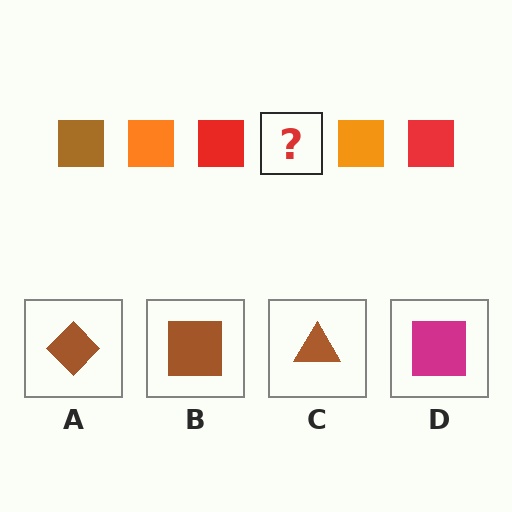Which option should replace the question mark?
Option B.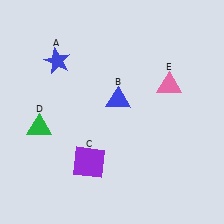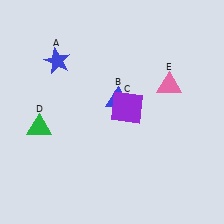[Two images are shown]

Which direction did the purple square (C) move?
The purple square (C) moved up.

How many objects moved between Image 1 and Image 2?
1 object moved between the two images.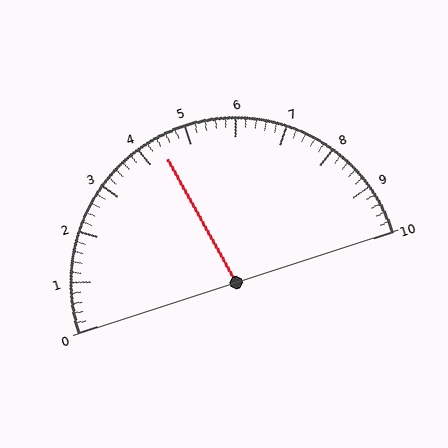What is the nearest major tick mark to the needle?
The nearest major tick mark is 4.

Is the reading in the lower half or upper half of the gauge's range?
The reading is in the lower half of the range (0 to 10).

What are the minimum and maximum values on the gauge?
The gauge ranges from 0 to 10.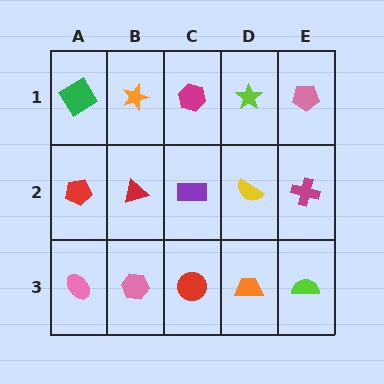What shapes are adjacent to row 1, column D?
A yellow semicircle (row 2, column D), a magenta hexagon (row 1, column C), a pink pentagon (row 1, column E).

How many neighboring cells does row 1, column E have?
2.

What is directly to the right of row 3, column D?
A lime semicircle.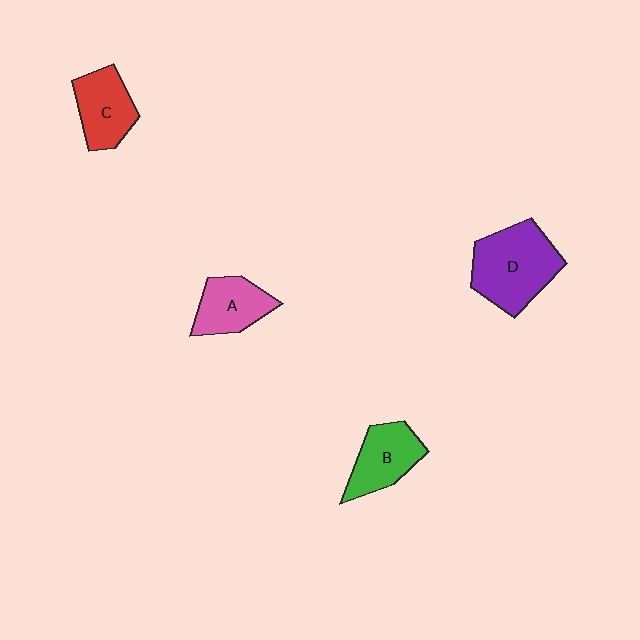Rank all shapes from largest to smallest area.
From largest to smallest: D (purple), B (green), C (red), A (pink).